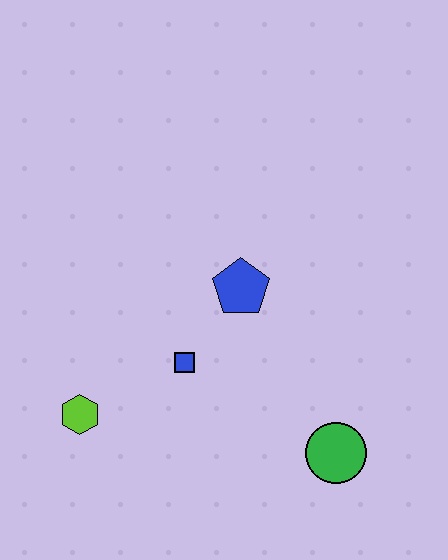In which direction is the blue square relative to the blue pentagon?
The blue square is below the blue pentagon.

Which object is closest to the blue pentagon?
The blue square is closest to the blue pentagon.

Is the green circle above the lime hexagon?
No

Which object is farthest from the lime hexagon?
The green circle is farthest from the lime hexagon.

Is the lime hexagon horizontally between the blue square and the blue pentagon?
No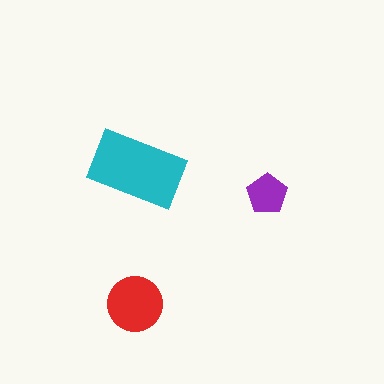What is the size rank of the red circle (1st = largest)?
2nd.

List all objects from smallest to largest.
The purple pentagon, the red circle, the cyan rectangle.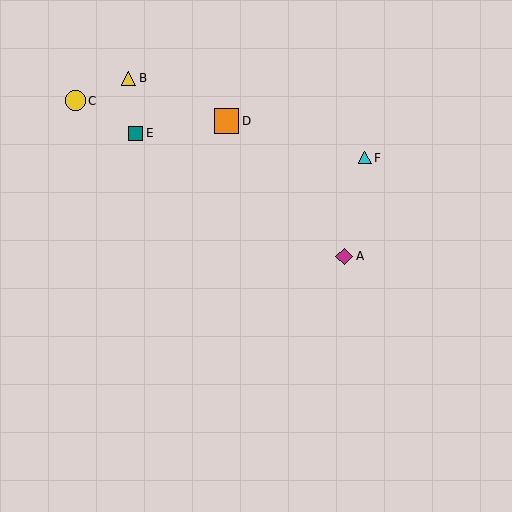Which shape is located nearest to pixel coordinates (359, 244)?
The magenta diamond (labeled A) at (344, 256) is nearest to that location.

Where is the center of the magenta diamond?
The center of the magenta diamond is at (344, 256).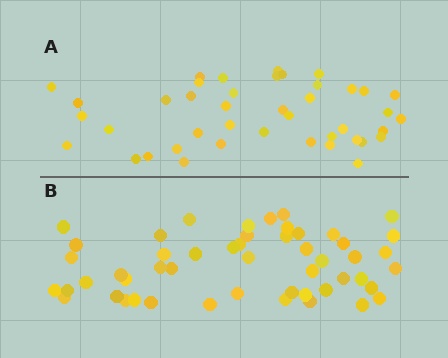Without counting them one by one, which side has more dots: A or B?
Region B (the bottom region) has more dots.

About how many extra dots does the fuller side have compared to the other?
Region B has roughly 8 or so more dots than region A.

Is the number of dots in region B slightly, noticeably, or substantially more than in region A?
Region B has only slightly more — the two regions are fairly close. The ratio is roughly 1.2 to 1.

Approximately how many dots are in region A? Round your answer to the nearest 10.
About 40 dots. (The exact count is 42, which rounds to 40.)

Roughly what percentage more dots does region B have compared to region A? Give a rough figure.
About 20% more.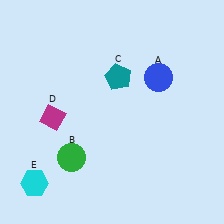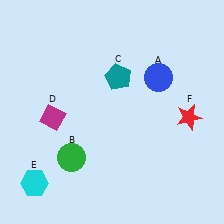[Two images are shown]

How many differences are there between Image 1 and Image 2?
There is 1 difference between the two images.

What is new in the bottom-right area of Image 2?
A red star (F) was added in the bottom-right area of Image 2.